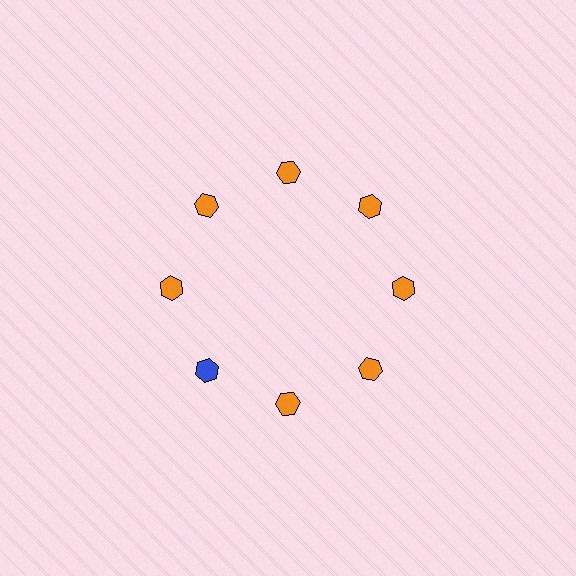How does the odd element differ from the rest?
It has a different color: blue instead of orange.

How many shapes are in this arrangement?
There are 8 shapes arranged in a ring pattern.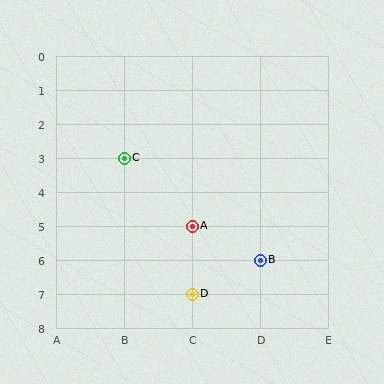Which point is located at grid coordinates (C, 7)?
Point D is at (C, 7).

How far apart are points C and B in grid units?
Points C and B are 2 columns and 3 rows apart (about 3.6 grid units diagonally).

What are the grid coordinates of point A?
Point A is at grid coordinates (C, 5).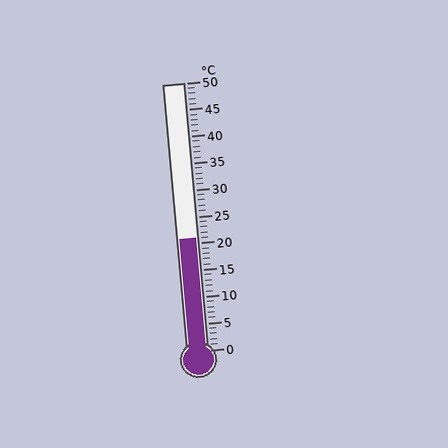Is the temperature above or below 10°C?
The temperature is above 10°C.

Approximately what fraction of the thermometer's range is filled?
The thermometer is filled to approximately 40% of its range.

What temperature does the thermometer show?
The thermometer shows approximately 21°C.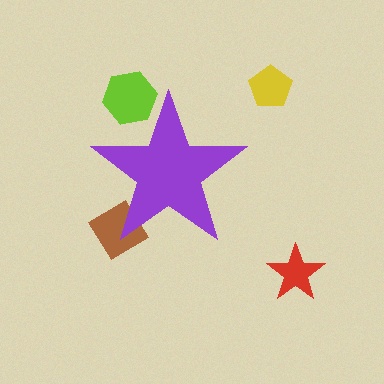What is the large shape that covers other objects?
A purple star.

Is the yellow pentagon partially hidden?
No, the yellow pentagon is fully visible.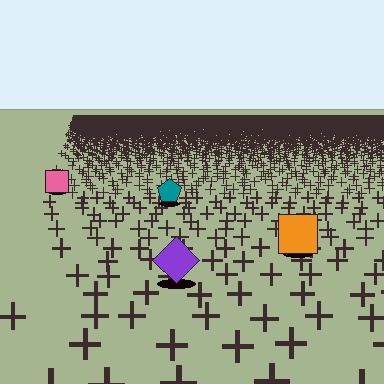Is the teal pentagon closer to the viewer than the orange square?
No. The orange square is closer — you can tell from the texture gradient: the ground texture is coarser near it.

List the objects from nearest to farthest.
From nearest to farthest: the purple diamond, the orange square, the teal pentagon, the pink square.